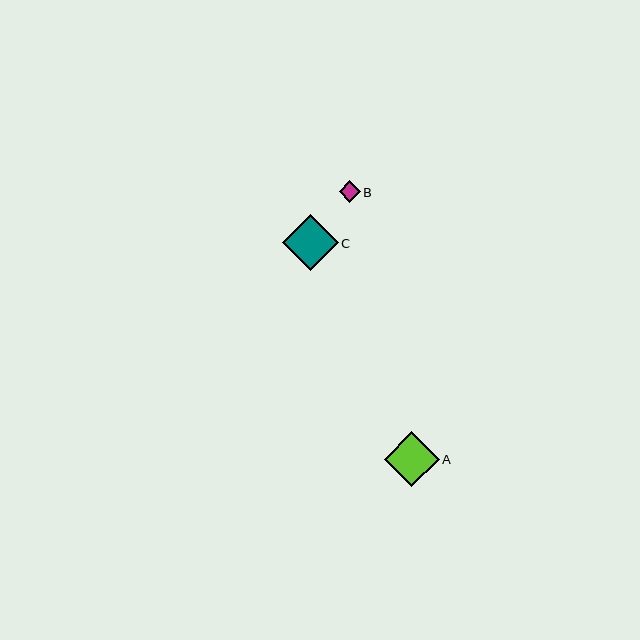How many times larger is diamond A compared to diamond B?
Diamond A is approximately 2.6 times the size of diamond B.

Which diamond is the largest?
Diamond C is the largest with a size of approximately 56 pixels.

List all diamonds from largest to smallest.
From largest to smallest: C, A, B.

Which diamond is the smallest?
Diamond B is the smallest with a size of approximately 21 pixels.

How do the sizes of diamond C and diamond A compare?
Diamond C and diamond A are approximately the same size.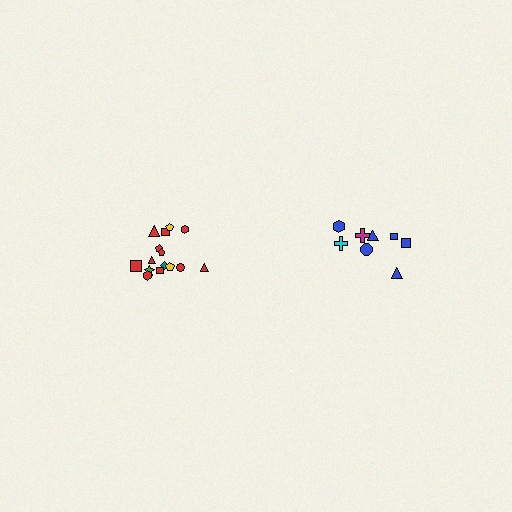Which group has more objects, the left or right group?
The left group.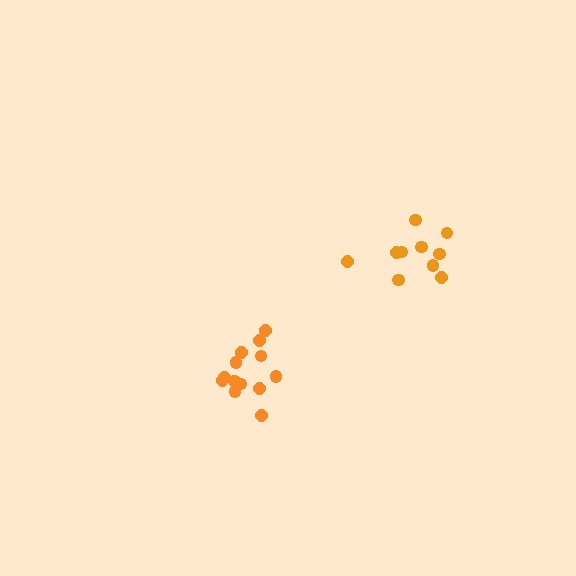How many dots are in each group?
Group 1: 10 dots, Group 2: 13 dots (23 total).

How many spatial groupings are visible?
There are 2 spatial groupings.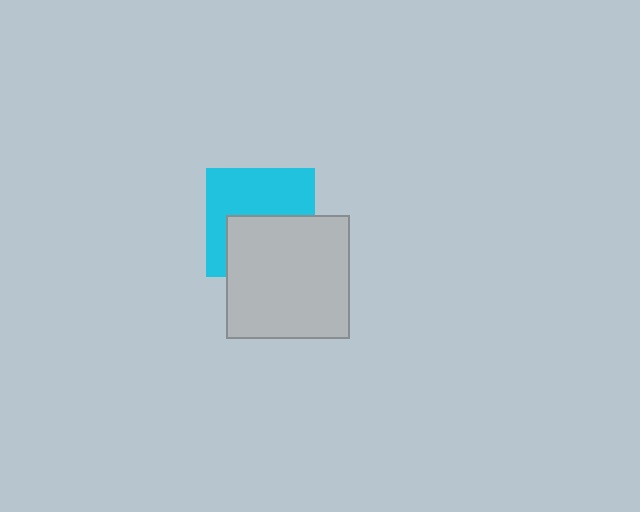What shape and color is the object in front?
The object in front is a light gray square.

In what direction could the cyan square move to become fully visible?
The cyan square could move up. That would shift it out from behind the light gray square entirely.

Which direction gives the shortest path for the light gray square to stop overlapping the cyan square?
Moving down gives the shortest separation.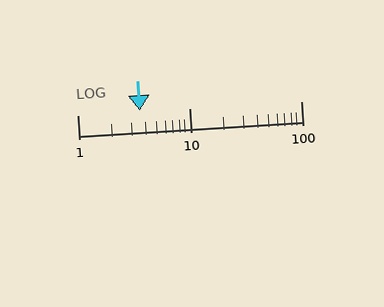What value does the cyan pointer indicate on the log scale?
The pointer indicates approximately 3.6.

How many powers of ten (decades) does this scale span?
The scale spans 2 decades, from 1 to 100.